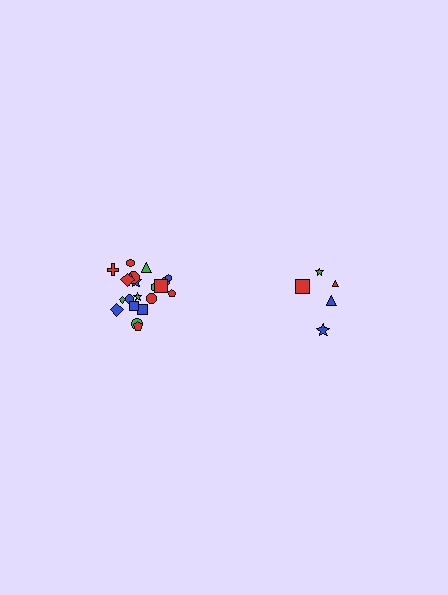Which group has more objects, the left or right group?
The left group.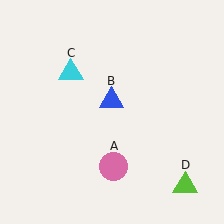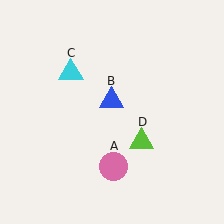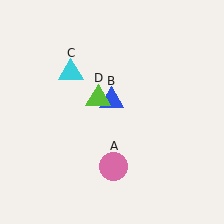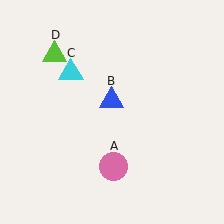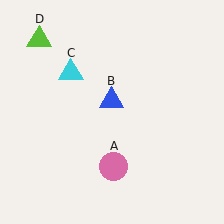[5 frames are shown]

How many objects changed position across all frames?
1 object changed position: lime triangle (object D).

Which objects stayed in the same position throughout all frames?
Pink circle (object A) and blue triangle (object B) and cyan triangle (object C) remained stationary.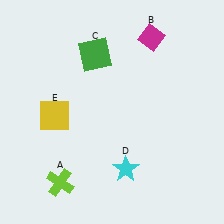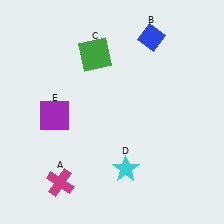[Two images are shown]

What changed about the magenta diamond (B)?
In Image 1, B is magenta. In Image 2, it changed to blue.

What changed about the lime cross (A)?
In Image 1, A is lime. In Image 2, it changed to magenta.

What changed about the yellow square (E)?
In Image 1, E is yellow. In Image 2, it changed to purple.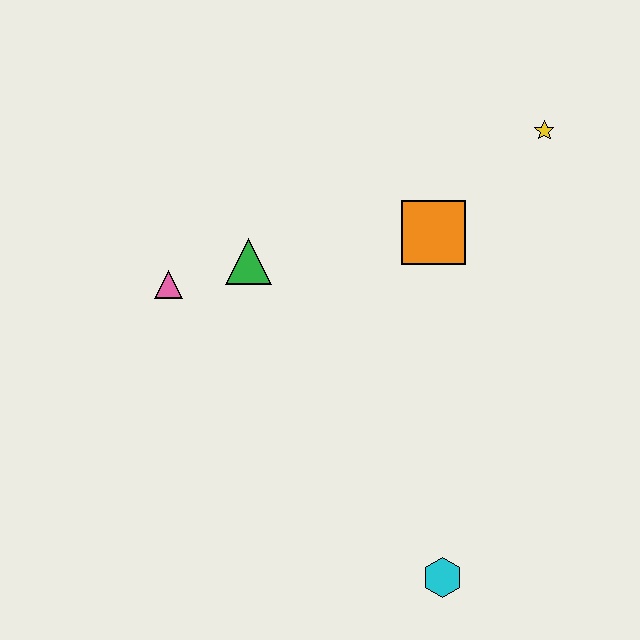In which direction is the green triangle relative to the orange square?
The green triangle is to the left of the orange square.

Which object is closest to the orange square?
The yellow star is closest to the orange square.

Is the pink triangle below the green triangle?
Yes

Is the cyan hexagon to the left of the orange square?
No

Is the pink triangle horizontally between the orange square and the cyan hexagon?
No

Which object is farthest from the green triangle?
The cyan hexagon is farthest from the green triangle.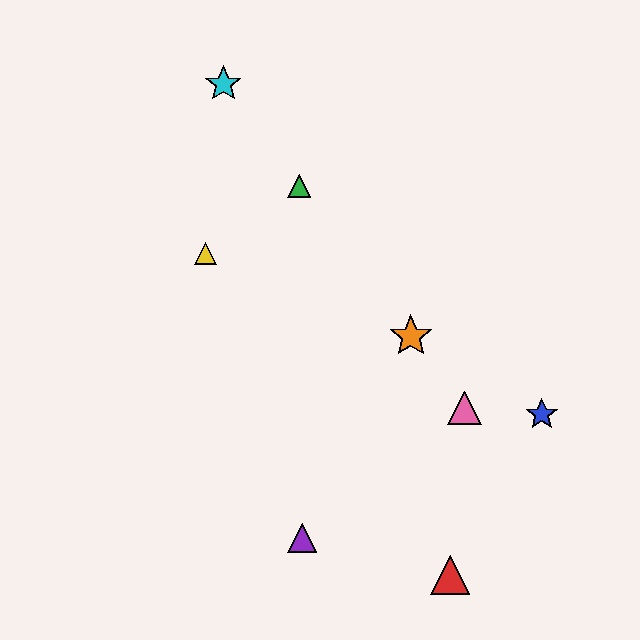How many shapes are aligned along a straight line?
4 shapes (the green triangle, the orange star, the cyan star, the pink triangle) are aligned along a straight line.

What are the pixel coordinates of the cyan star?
The cyan star is at (223, 84).